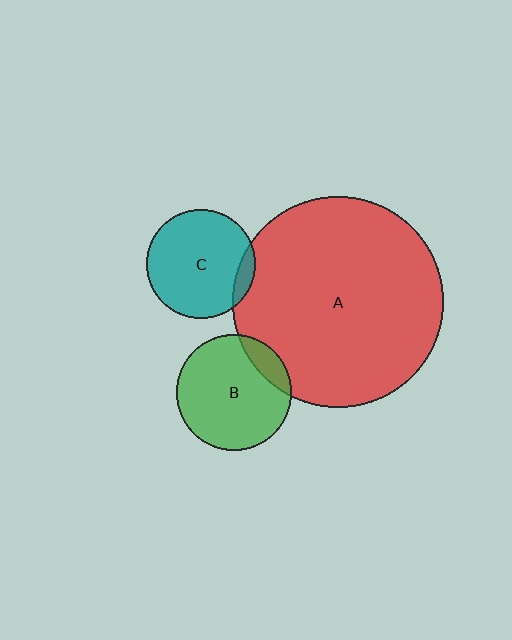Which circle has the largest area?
Circle A (red).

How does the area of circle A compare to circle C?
Approximately 3.8 times.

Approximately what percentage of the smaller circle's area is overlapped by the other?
Approximately 15%.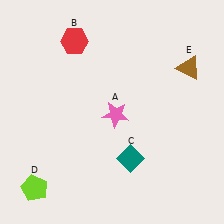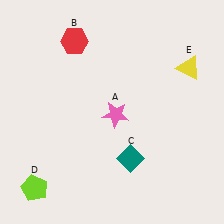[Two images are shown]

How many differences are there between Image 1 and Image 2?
There is 1 difference between the two images.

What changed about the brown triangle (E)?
In Image 1, E is brown. In Image 2, it changed to yellow.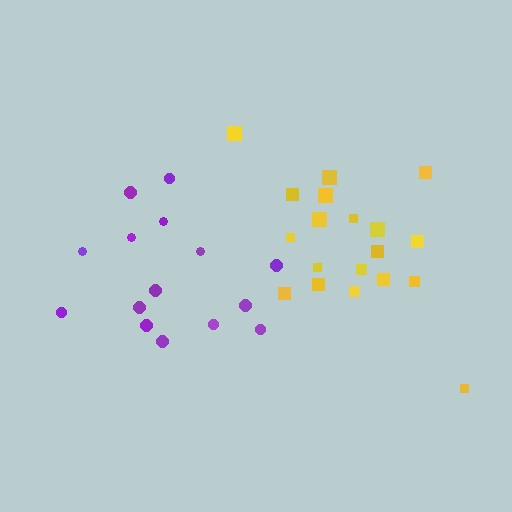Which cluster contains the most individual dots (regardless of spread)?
Yellow (19).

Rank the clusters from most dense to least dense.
yellow, purple.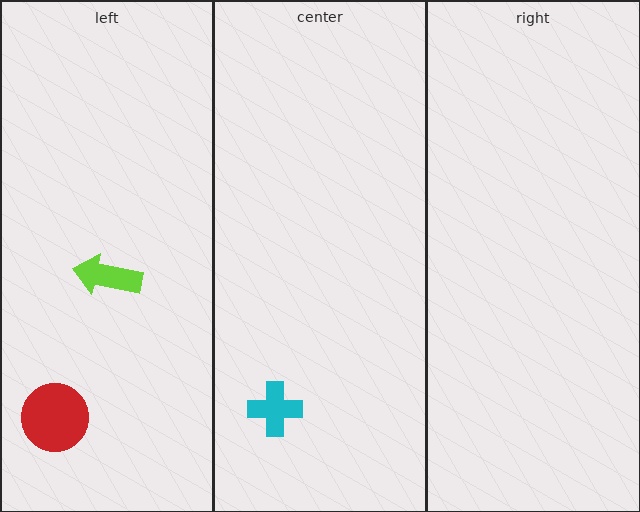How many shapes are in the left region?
2.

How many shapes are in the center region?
1.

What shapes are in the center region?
The cyan cross.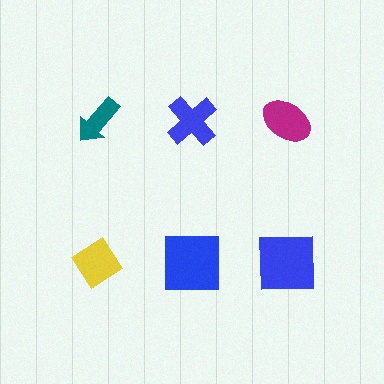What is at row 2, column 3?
A blue square.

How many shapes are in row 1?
3 shapes.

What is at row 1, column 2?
A blue cross.